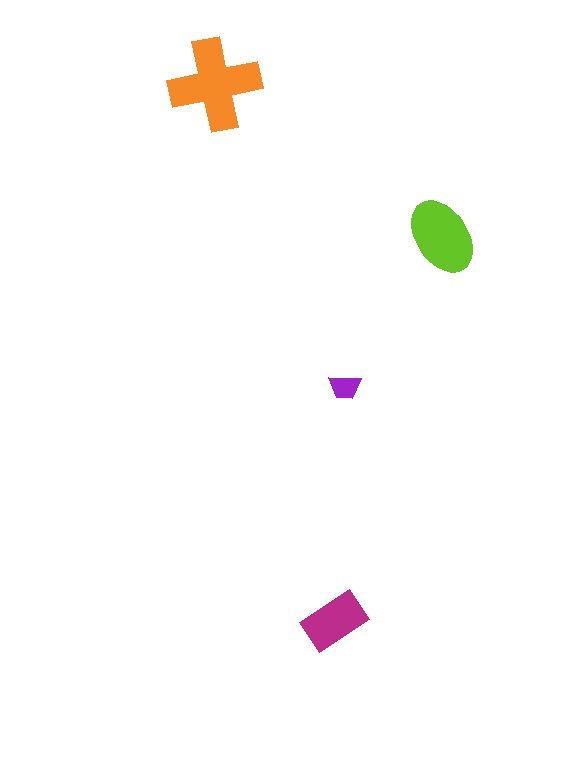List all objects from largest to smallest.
The orange cross, the lime ellipse, the magenta rectangle, the purple trapezoid.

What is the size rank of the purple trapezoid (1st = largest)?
4th.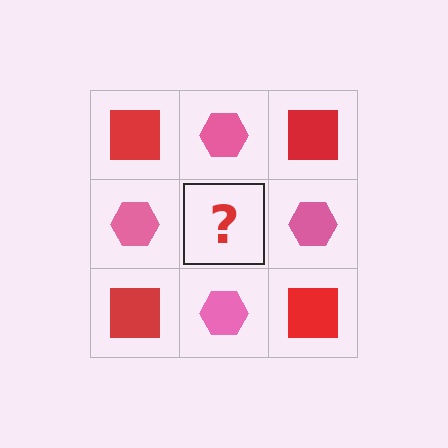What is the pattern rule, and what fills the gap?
The rule is that it alternates red square and pink hexagon in a checkerboard pattern. The gap should be filled with a red square.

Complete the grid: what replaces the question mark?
The question mark should be replaced with a red square.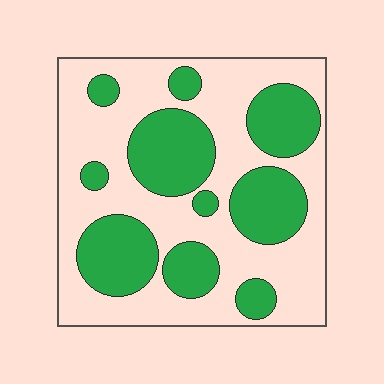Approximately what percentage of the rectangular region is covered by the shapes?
Approximately 40%.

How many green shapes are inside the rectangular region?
10.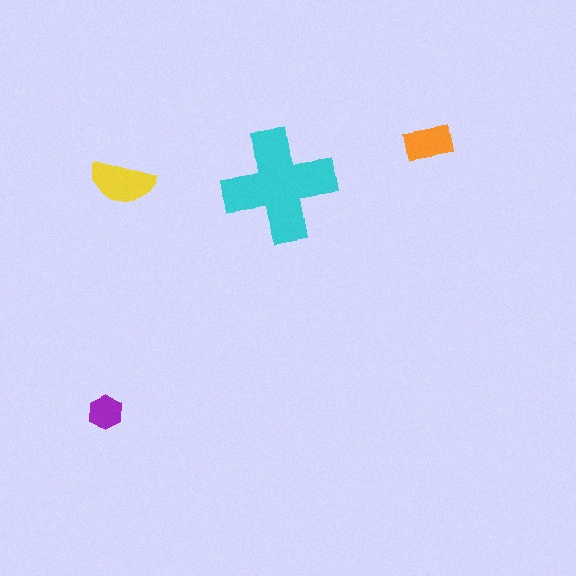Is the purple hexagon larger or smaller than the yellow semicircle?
Smaller.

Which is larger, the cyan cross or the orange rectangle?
The cyan cross.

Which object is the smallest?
The purple hexagon.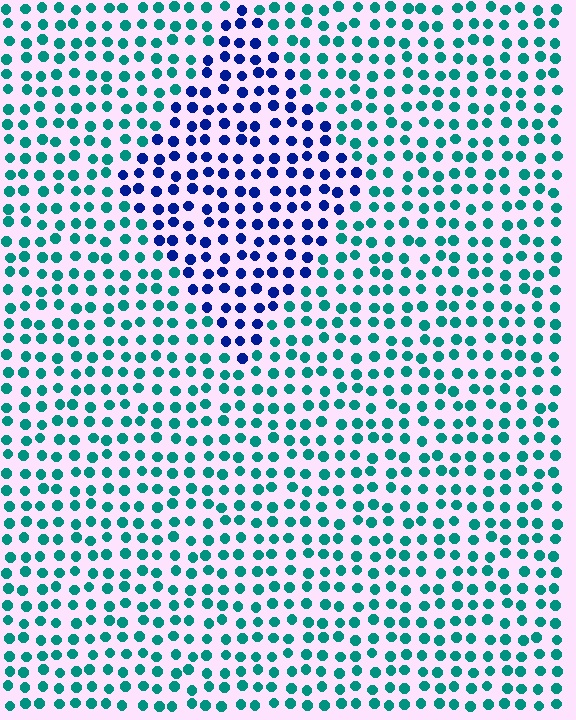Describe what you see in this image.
The image is filled with small teal elements in a uniform arrangement. A diamond-shaped region is visible where the elements are tinted to a slightly different hue, forming a subtle color boundary.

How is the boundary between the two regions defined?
The boundary is defined purely by a slight shift in hue (about 58 degrees). Spacing, size, and orientation are identical on both sides.